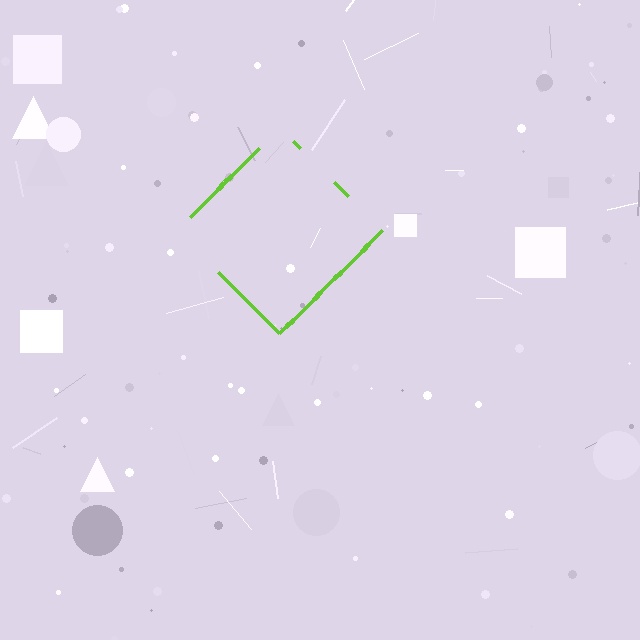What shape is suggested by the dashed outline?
The dashed outline suggests a diamond.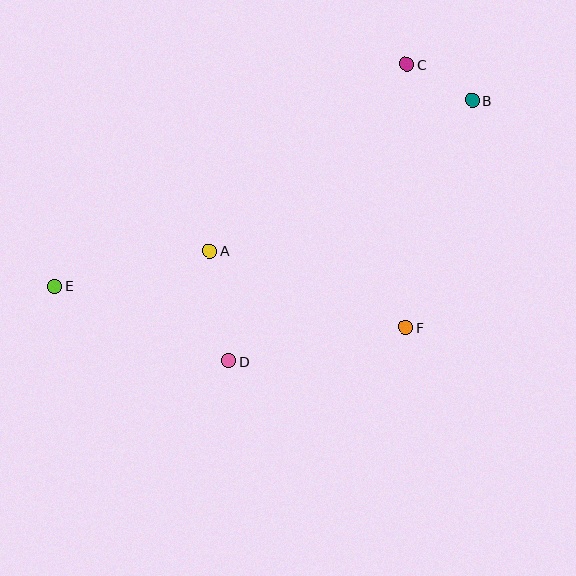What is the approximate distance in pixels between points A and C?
The distance between A and C is approximately 271 pixels.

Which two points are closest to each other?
Points B and C are closest to each other.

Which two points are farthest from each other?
Points B and E are farthest from each other.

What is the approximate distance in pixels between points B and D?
The distance between B and D is approximately 357 pixels.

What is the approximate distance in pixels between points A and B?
The distance between A and B is approximately 302 pixels.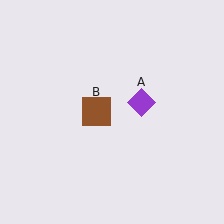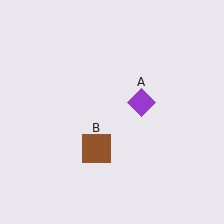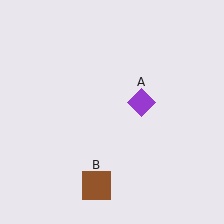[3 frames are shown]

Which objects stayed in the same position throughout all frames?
Purple diamond (object A) remained stationary.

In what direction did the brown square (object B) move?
The brown square (object B) moved down.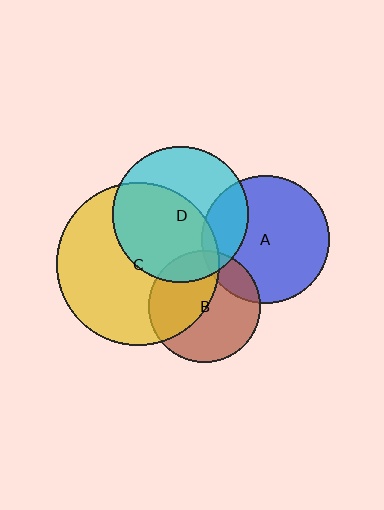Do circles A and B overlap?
Yes.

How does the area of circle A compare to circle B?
Approximately 1.3 times.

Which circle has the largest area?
Circle C (yellow).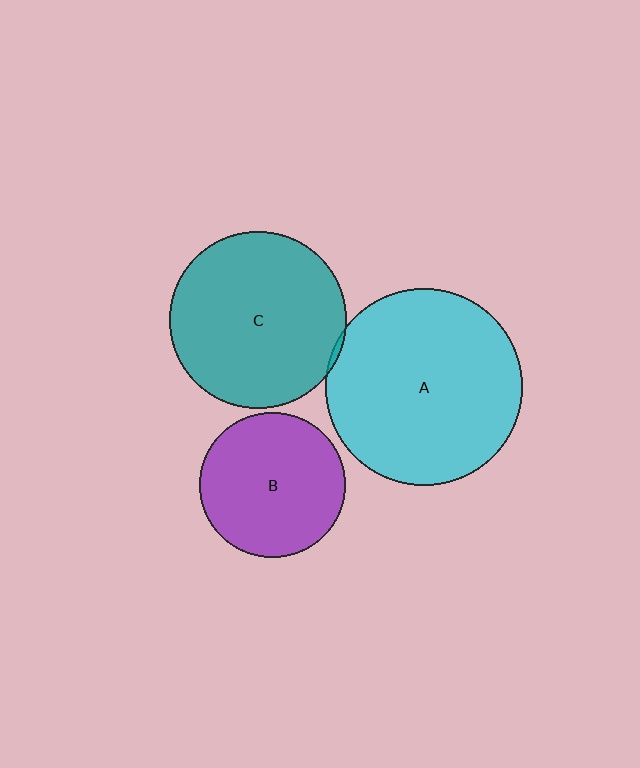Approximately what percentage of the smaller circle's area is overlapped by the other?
Approximately 5%.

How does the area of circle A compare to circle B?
Approximately 1.8 times.